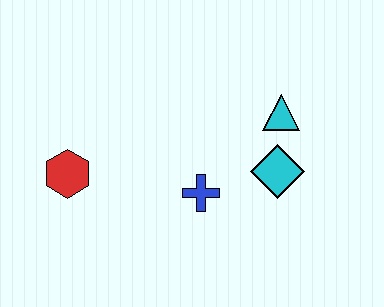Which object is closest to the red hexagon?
The blue cross is closest to the red hexagon.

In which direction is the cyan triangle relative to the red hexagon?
The cyan triangle is to the right of the red hexagon.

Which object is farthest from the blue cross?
The red hexagon is farthest from the blue cross.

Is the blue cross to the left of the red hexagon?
No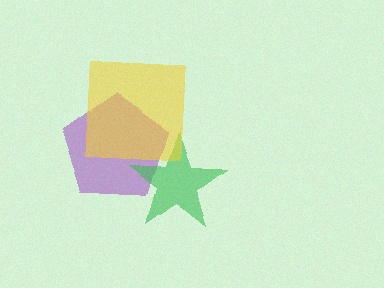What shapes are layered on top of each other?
The layered shapes are: a purple pentagon, a green star, a yellow square.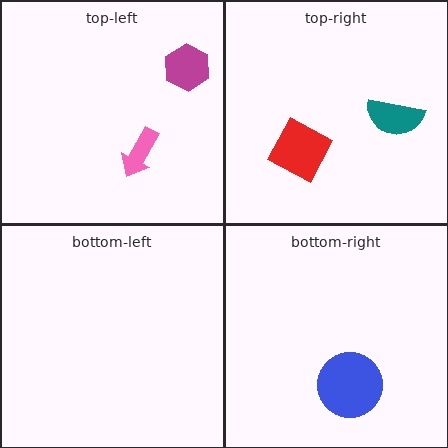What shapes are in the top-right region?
The red diamond, the teal semicircle.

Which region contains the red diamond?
The top-right region.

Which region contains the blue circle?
The bottom-right region.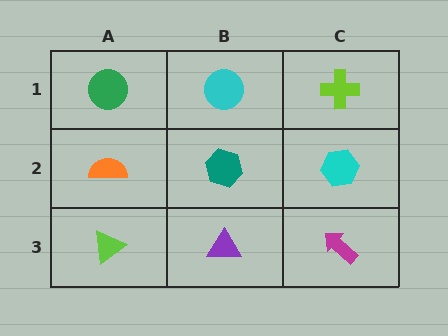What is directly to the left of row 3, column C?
A purple triangle.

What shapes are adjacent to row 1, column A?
An orange semicircle (row 2, column A), a cyan circle (row 1, column B).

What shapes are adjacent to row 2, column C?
A lime cross (row 1, column C), a magenta arrow (row 3, column C), a teal hexagon (row 2, column B).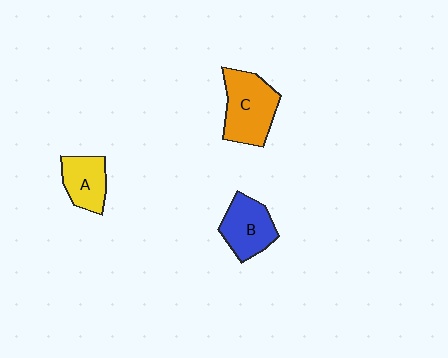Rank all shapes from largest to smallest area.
From largest to smallest: C (orange), B (blue), A (yellow).